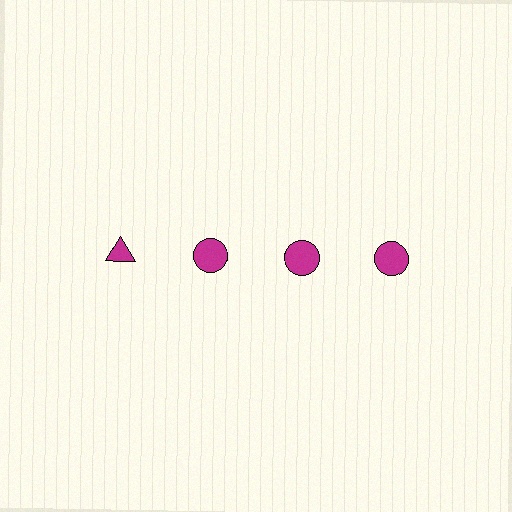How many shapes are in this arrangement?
There are 4 shapes arranged in a grid pattern.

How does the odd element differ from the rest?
It has a different shape: triangle instead of circle.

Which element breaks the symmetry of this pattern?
The magenta triangle in the top row, leftmost column breaks the symmetry. All other shapes are magenta circles.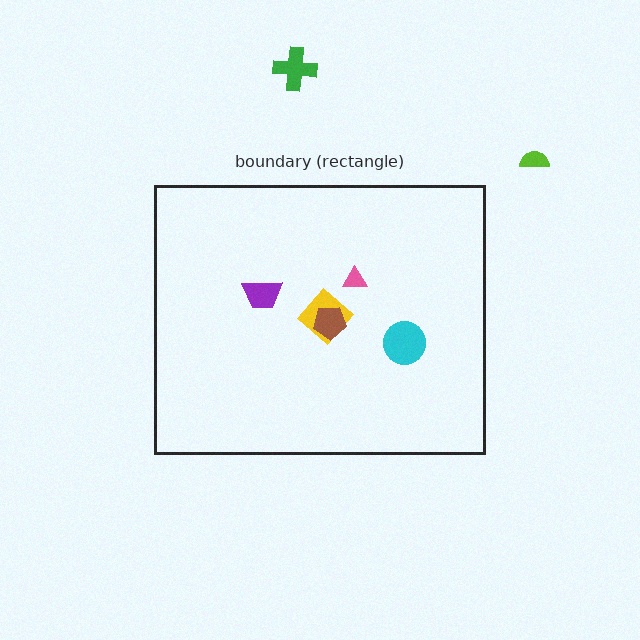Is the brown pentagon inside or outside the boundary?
Inside.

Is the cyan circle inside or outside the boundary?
Inside.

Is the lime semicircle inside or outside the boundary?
Outside.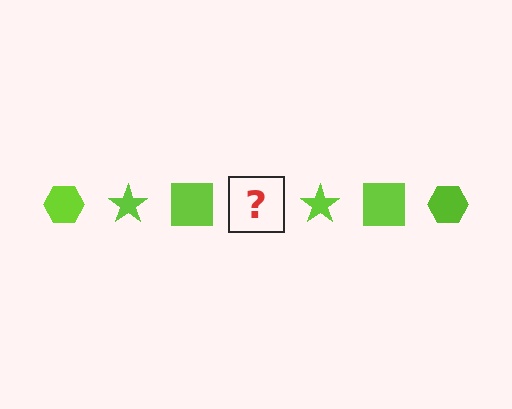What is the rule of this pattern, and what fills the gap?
The rule is that the pattern cycles through hexagon, star, square shapes in lime. The gap should be filled with a lime hexagon.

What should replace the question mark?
The question mark should be replaced with a lime hexagon.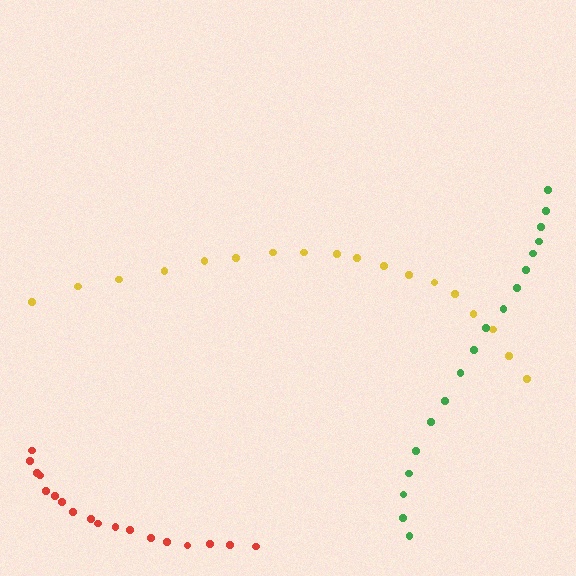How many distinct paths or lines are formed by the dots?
There are 3 distinct paths.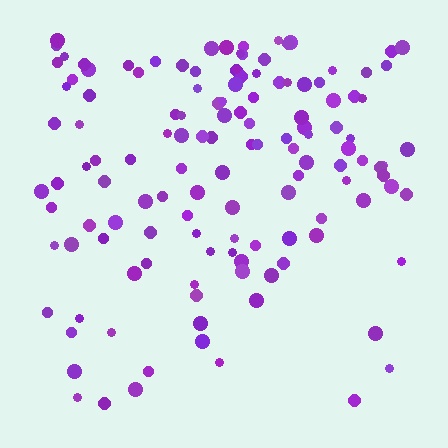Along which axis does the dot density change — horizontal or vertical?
Vertical.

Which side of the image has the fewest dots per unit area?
The bottom.